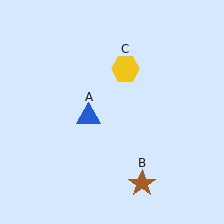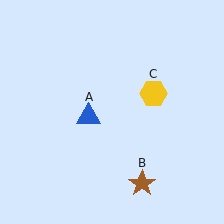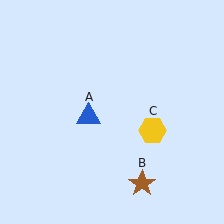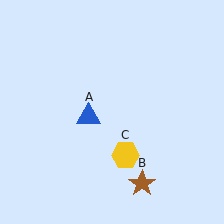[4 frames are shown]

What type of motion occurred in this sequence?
The yellow hexagon (object C) rotated clockwise around the center of the scene.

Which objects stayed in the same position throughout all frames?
Blue triangle (object A) and brown star (object B) remained stationary.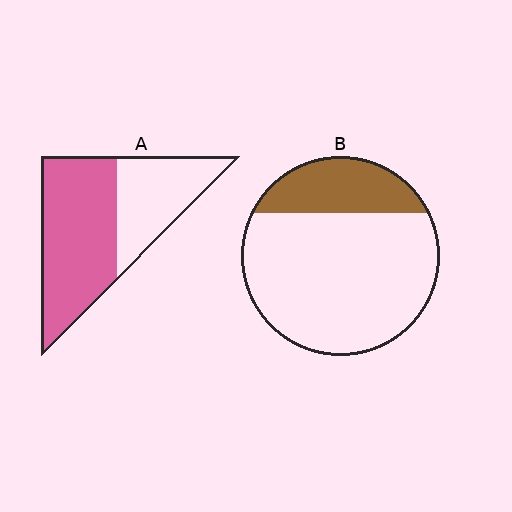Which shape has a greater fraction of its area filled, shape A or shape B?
Shape A.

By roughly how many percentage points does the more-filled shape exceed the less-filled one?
By roughly 40 percentage points (A over B).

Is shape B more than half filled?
No.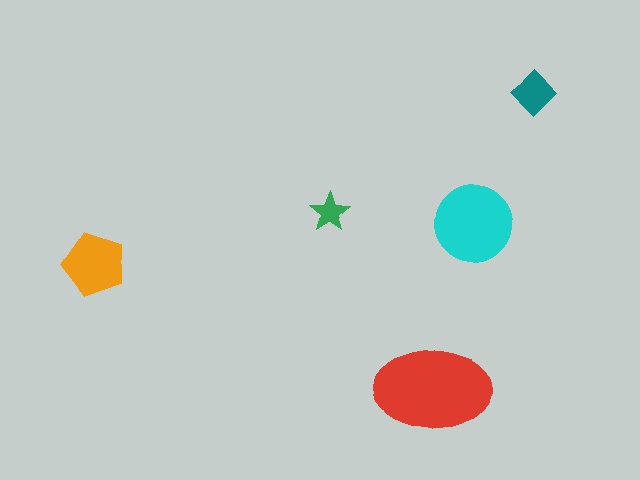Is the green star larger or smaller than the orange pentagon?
Smaller.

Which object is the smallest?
The green star.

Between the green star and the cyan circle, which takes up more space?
The cyan circle.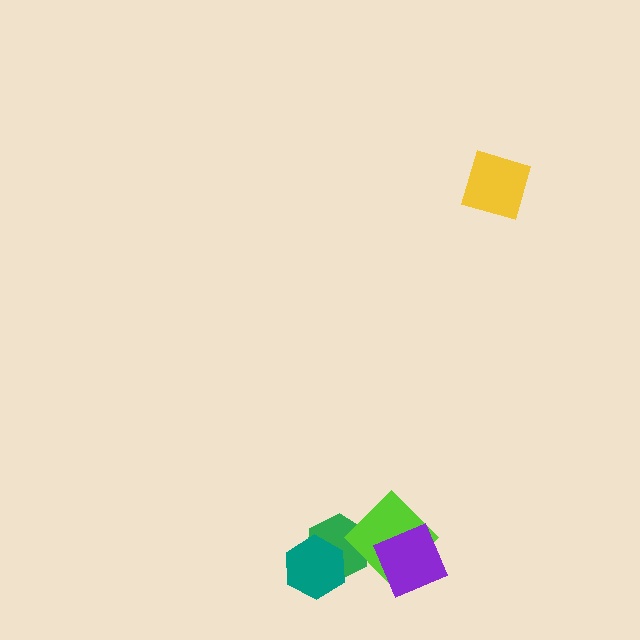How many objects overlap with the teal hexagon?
1 object overlaps with the teal hexagon.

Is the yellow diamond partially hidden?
No, no other shape covers it.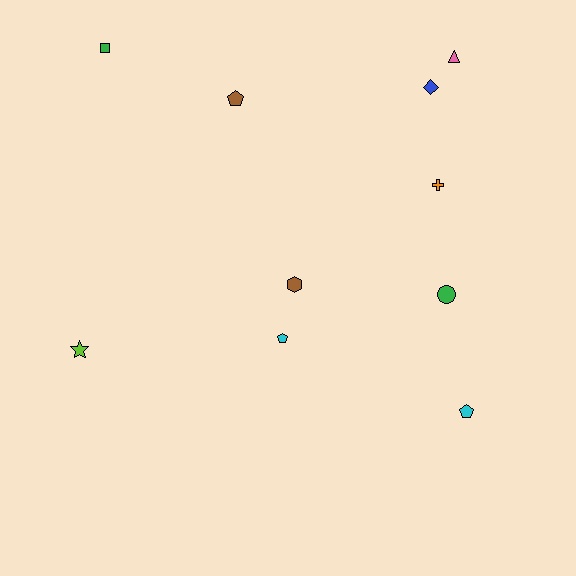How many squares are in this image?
There is 1 square.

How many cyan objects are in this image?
There are 2 cyan objects.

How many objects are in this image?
There are 10 objects.